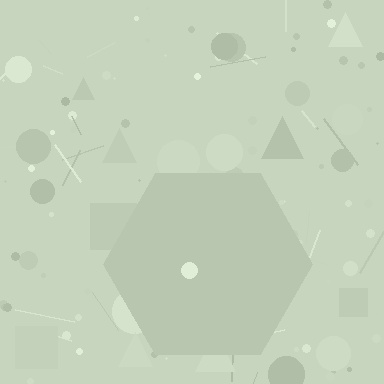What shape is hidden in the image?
A hexagon is hidden in the image.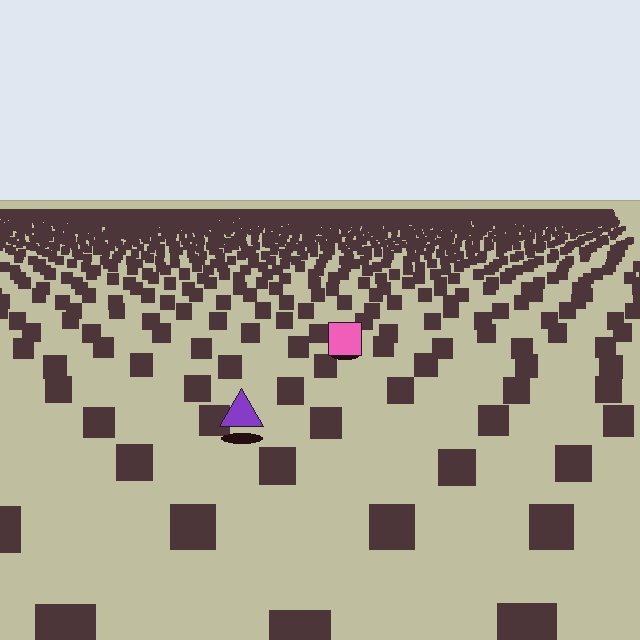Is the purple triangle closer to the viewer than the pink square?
Yes. The purple triangle is closer — you can tell from the texture gradient: the ground texture is coarser near it.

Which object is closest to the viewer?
The purple triangle is closest. The texture marks near it are larger and more spread out.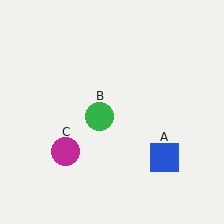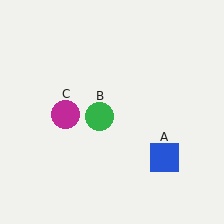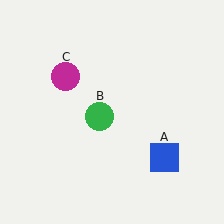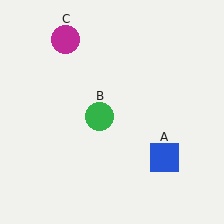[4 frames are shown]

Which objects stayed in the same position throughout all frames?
Blue square (object A) and green circle (object B) remained stationary.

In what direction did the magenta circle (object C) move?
The magenta circle (object C) moved up.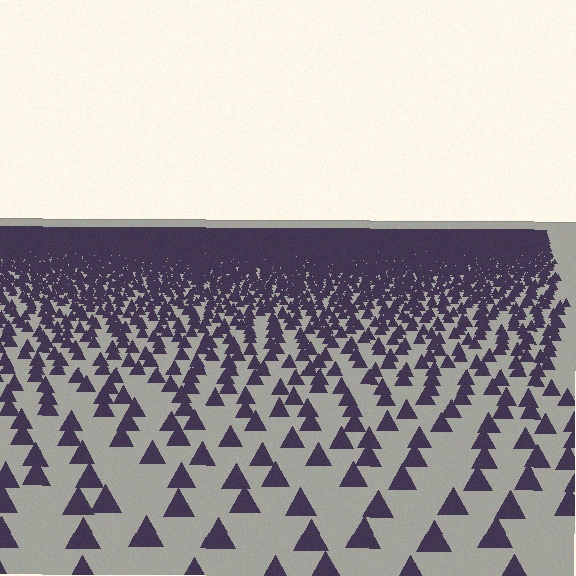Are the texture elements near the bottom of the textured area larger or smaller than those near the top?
Larger. Near the bottom, elements are closer to the viewer and appear at a bigger on-screen size.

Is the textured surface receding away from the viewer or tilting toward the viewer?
The surface is receding away from the viewer. Texture elements get smaller and denser toward the top.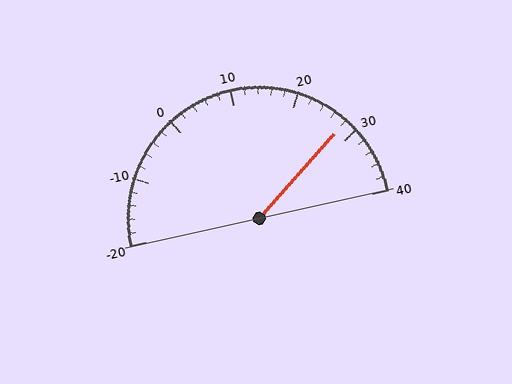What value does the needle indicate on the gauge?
The needle indicates approximately 28.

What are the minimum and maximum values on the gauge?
The gauge ranges from -20 to 40.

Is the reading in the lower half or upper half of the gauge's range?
The reading is in the upper half of the range (-20 to 40).